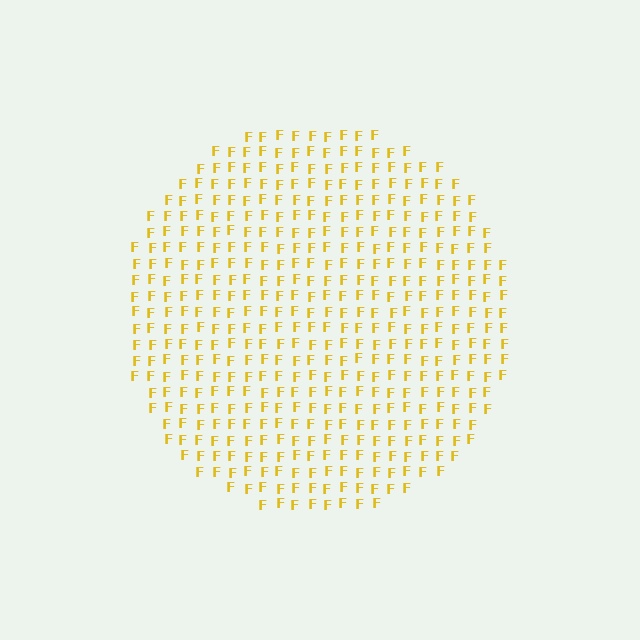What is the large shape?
The large shape is a circle.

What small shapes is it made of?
It is made of small letter F's.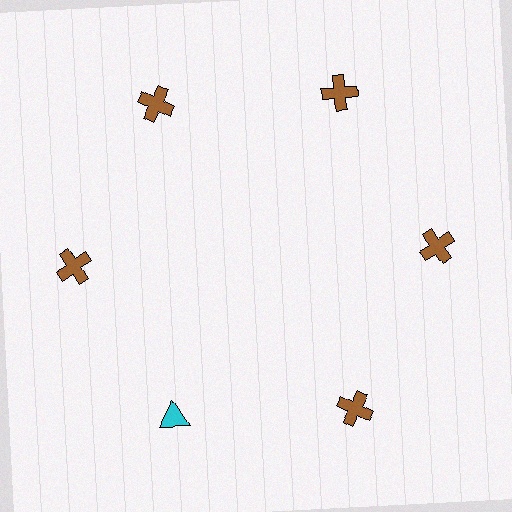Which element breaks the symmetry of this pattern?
The cyan triangle at roughly the 7 o'clock position breaks the symmetry. All other shapes are brown crosses.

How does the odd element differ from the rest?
It differs in both color (cyan instead of brown) and shape (triangle instead of cross).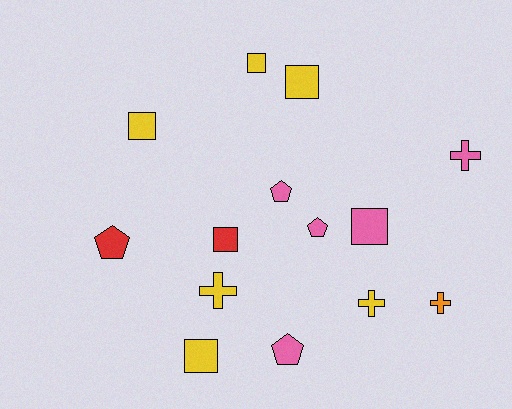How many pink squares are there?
There is 1 pink square.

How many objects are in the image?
There are 14 objects.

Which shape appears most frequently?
Square, with 6 objects.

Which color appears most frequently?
Yellow, with 6 objects.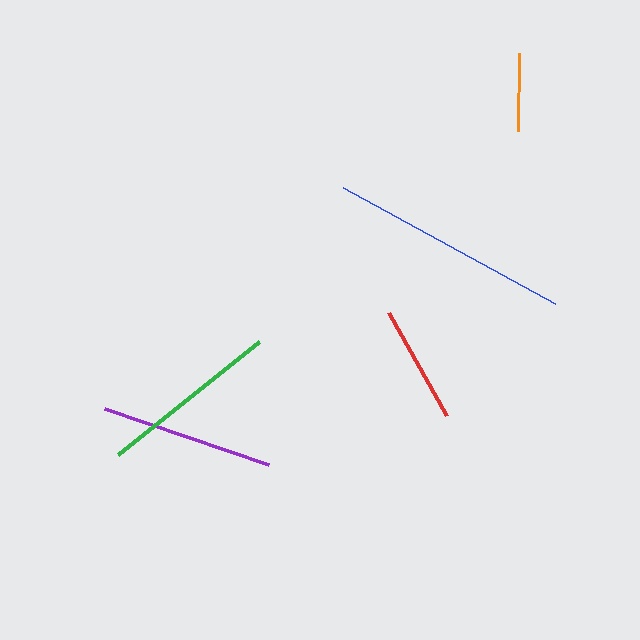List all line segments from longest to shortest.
From longest to shortest: blue, green, purple, red, orange.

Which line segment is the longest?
The blue line is the longest at approximately 241 pixels.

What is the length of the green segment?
The green segment is approximately 181 pixels long.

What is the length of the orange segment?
The orange segment is approximately 78 pixels long.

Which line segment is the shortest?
The orange line is the shortest at approximately 78 pixels.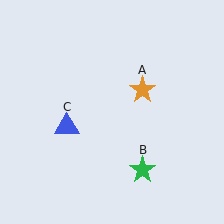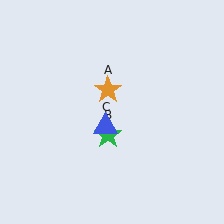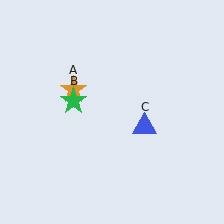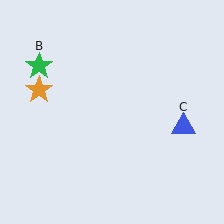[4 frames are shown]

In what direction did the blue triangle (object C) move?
The blue triangle (object C) moved right.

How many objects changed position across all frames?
3 objects changed position: orange star (object A), green star (object B), blue triangle (object C).